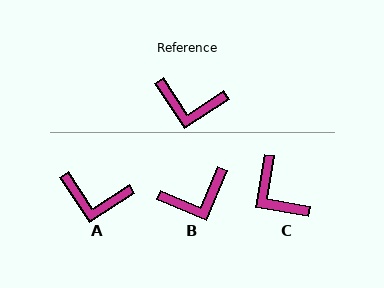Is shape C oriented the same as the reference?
No, it is off by about 43 degrees.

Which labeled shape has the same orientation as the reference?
A.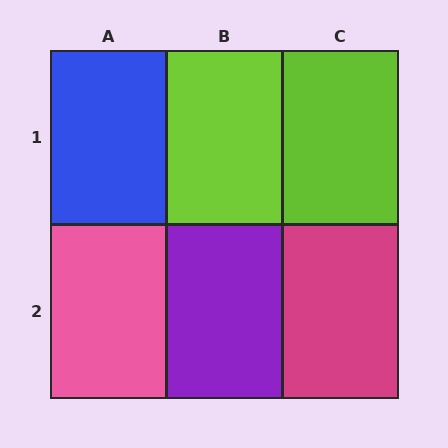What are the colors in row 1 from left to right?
Blue, lime, lime.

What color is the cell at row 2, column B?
Purple.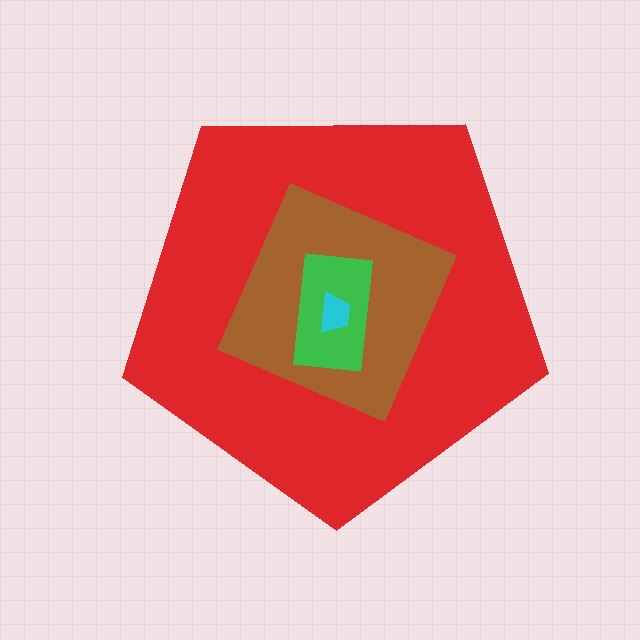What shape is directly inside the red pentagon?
The brown diamond.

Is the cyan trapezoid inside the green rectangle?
Yes.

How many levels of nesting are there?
4.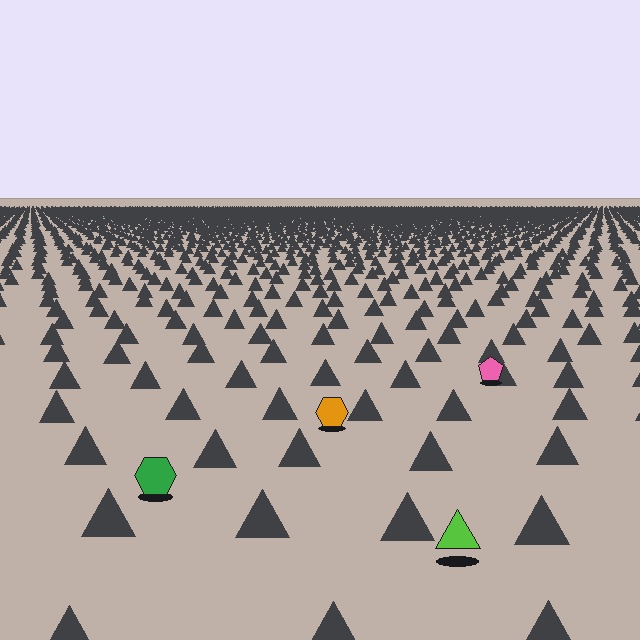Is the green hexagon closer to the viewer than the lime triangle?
No. The lime triangle is closer — you can tell from the texture gradient: the ground texture is coarser near it.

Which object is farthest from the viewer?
The pink pentagon is farthest from the viewer. It appears smaller and the ground texture around it is denser.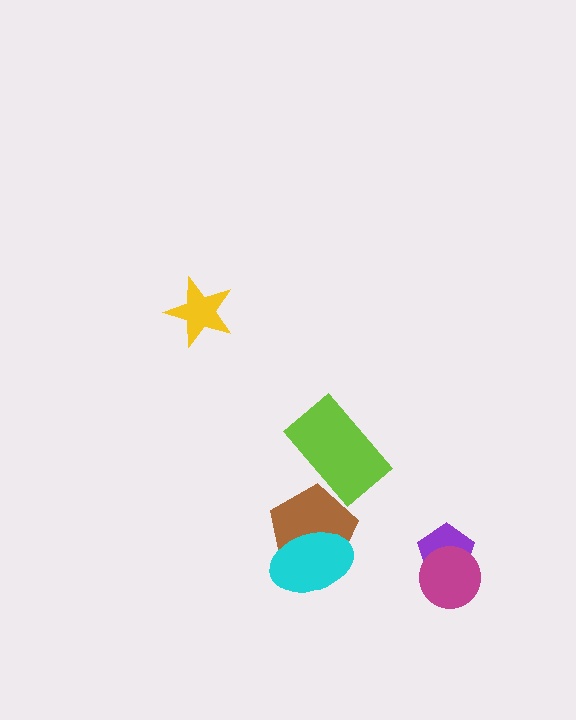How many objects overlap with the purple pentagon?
1 object overlaps with the purple pentagon.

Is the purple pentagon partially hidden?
Yes, it is partially covered by another shape.